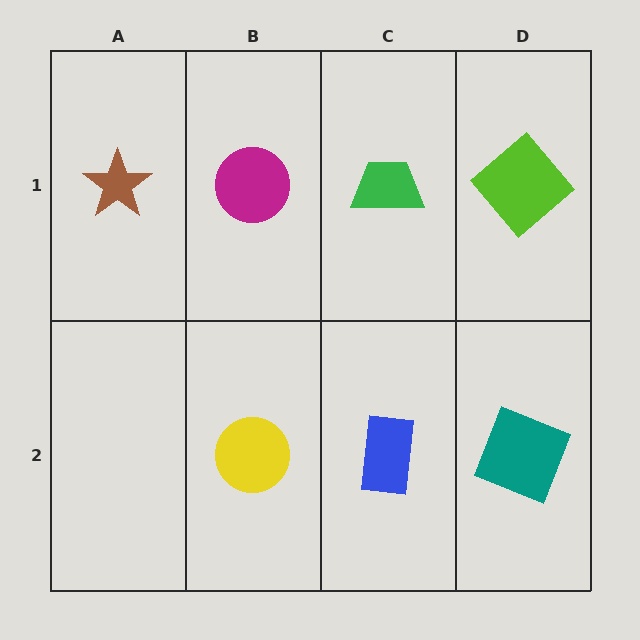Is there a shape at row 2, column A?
No, that cell is empty.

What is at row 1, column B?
A magenta circle.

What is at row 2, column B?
A yellow circle.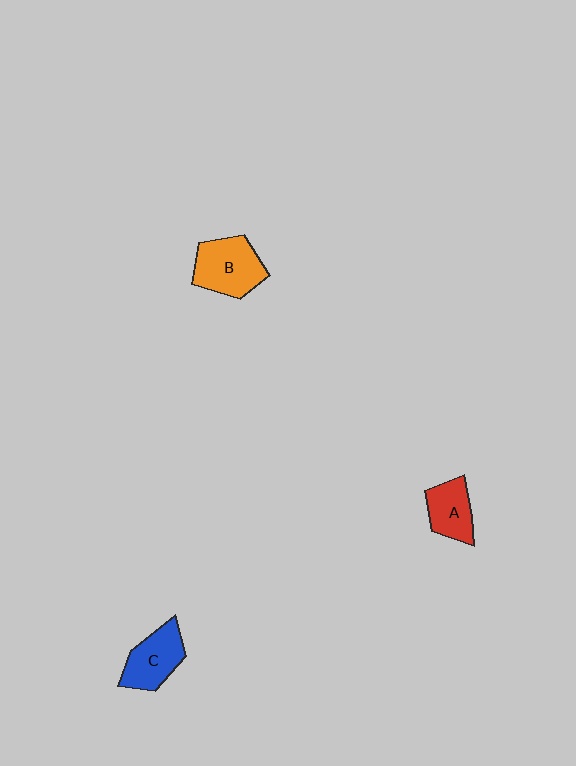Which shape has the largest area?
Shape B (orange).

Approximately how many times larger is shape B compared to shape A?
Approximately 1.4 times.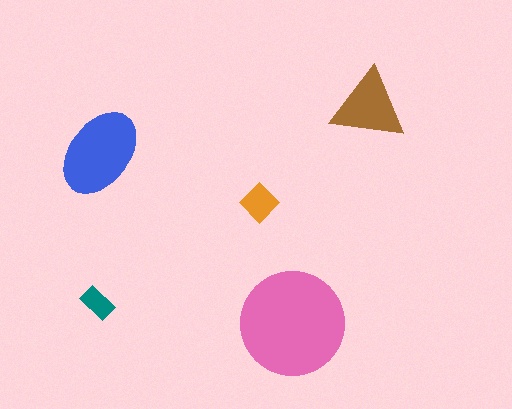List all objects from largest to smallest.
The pink circle, the blue ellipse, the brown triangle, the orange diamond, the teal rectangle.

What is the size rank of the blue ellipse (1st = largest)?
2nd.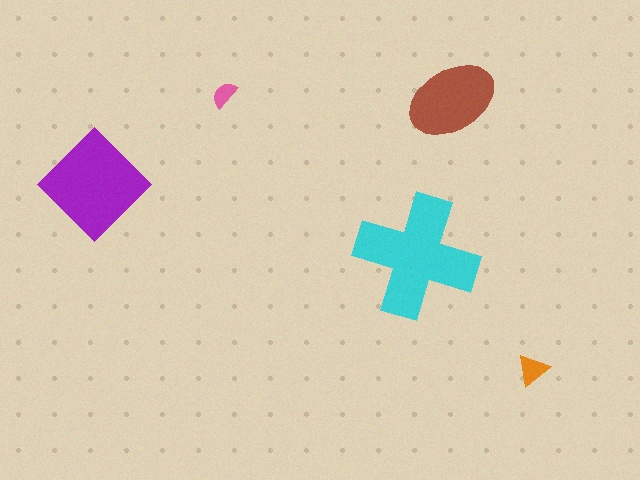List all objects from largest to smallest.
The cyan cross, the purple diamond, the brown ellipse, the orange triangle, the pink semicircle.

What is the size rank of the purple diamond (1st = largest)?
2nd.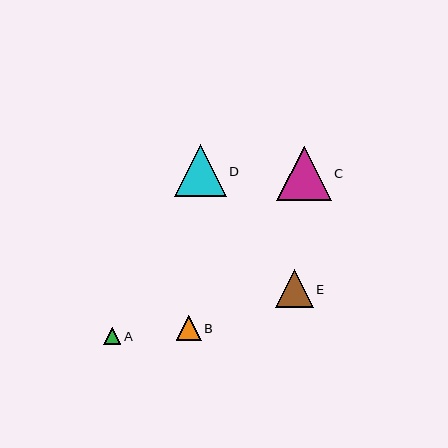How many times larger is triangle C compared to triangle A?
Triangle C is approximately 3.2 times the size of triangle A.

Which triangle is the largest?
Triangle C is the largest with a size of approximately 54 pixels.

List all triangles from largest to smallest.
From largest to smallest: C, D, E, B, A.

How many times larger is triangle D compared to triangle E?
Triangle D is approximately 1.3 times the size of triangle E.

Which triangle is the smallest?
Triangle A is the smallest with a size of approximately 17 pixels.